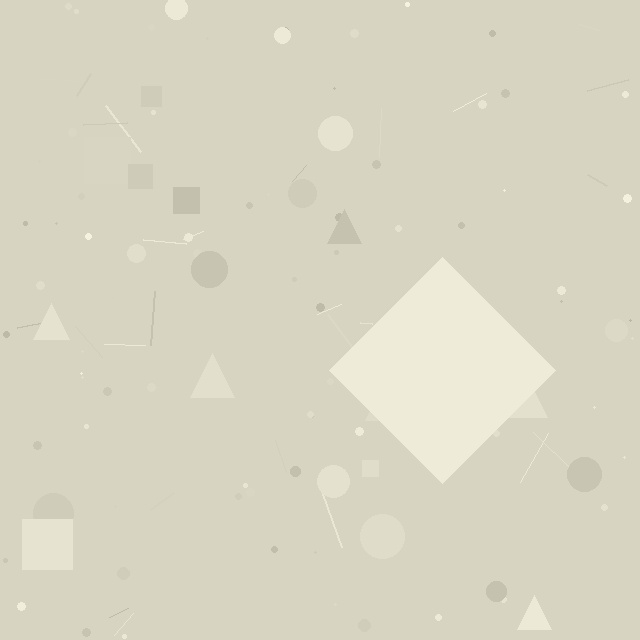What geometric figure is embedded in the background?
A diamond is embedded in the background.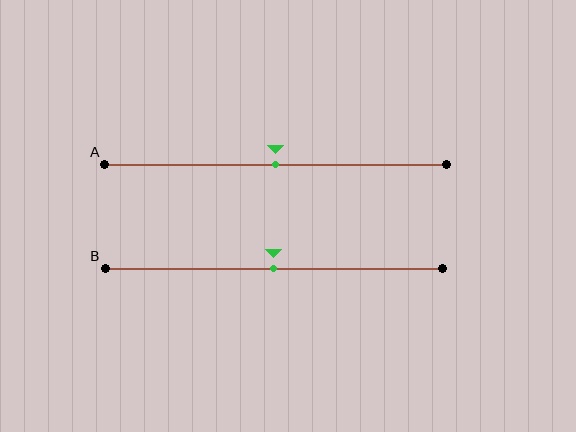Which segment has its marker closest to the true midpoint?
Segment A has its marker closest to the true midpoint.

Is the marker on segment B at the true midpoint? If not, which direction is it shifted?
Yes, the marker on segment B is at the true midpoint.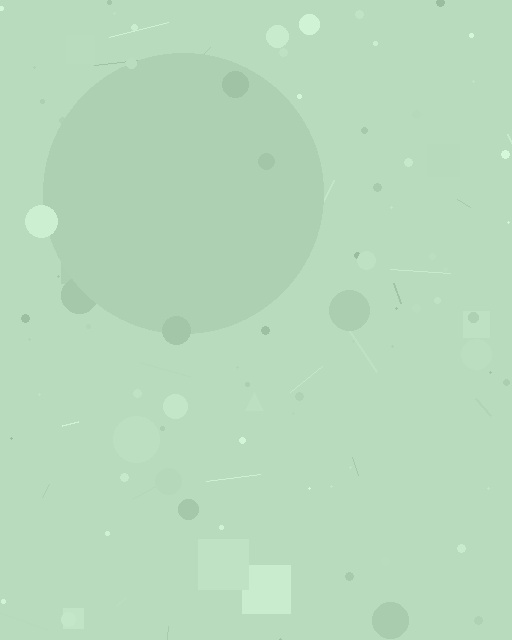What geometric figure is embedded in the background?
A circle is embedded in the background.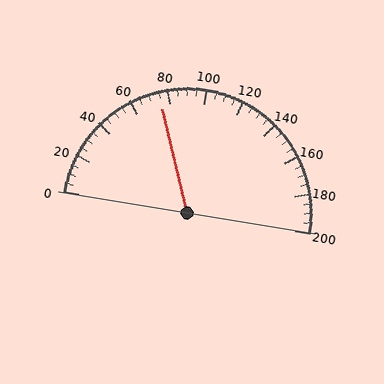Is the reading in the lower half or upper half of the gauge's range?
The reading is in the lower half of the range (0 to 200).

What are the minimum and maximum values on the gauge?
The gauge ranges from 0 to 200.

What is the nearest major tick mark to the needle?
The nearest major tick mark is 80.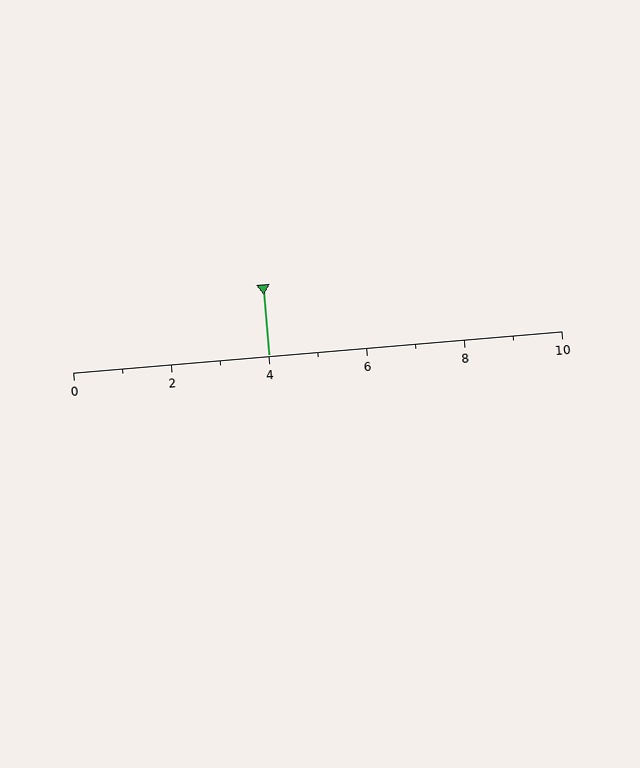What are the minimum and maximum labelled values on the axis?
The axis runs from 0 to 10.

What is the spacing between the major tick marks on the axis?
The major ticks are spaced 2 apart.